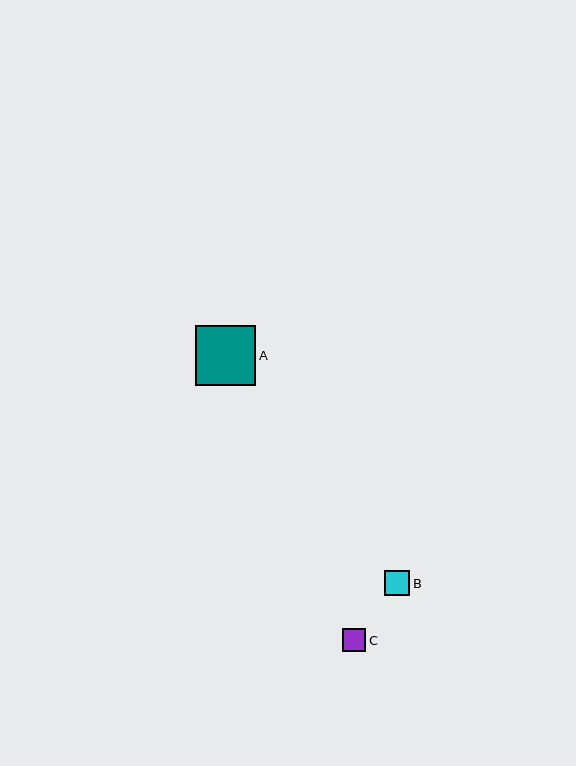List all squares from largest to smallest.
From largest to smallest: A, B, C.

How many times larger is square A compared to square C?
Square A is approximately 2.7 times the size of square C.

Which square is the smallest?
Square C is the smallest with a size of approximately 23 pixels.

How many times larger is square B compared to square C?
Square B is approximately 1.1 times the size of square C.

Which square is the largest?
Square A is the largest with a size of approximately 61 pixels.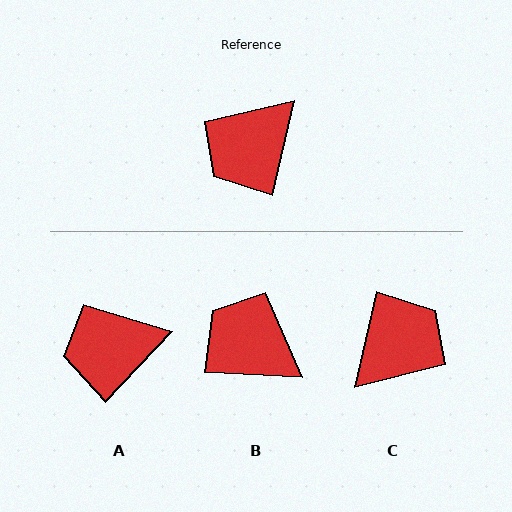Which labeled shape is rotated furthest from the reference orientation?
C, about 180 degrees away.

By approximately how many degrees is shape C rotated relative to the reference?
Approximately 180 degrees clockwise.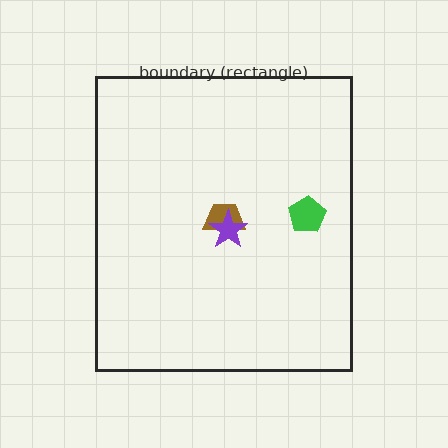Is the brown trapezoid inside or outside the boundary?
Inside.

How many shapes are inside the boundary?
3 inside, 0 outside.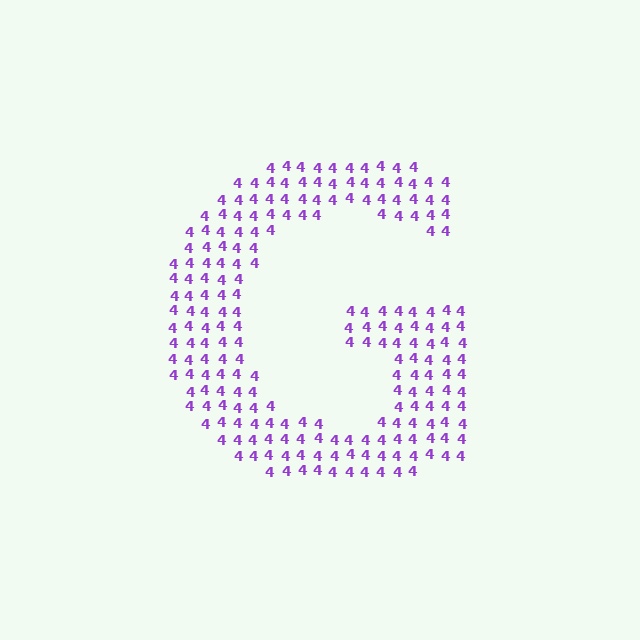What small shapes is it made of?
It is made of small digit 4's.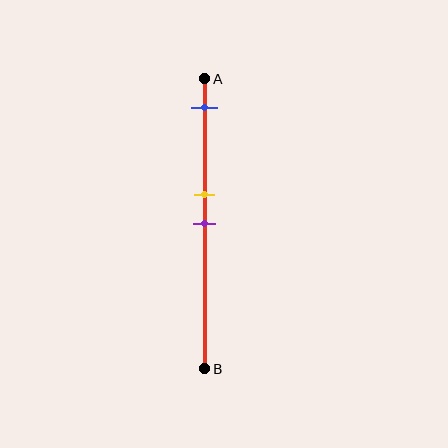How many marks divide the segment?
There are 3 marks dividing the segment.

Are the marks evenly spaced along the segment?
No, the marks are not evenly spaced.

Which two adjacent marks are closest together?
The yellow and purple marks are the closest adjacent pair.